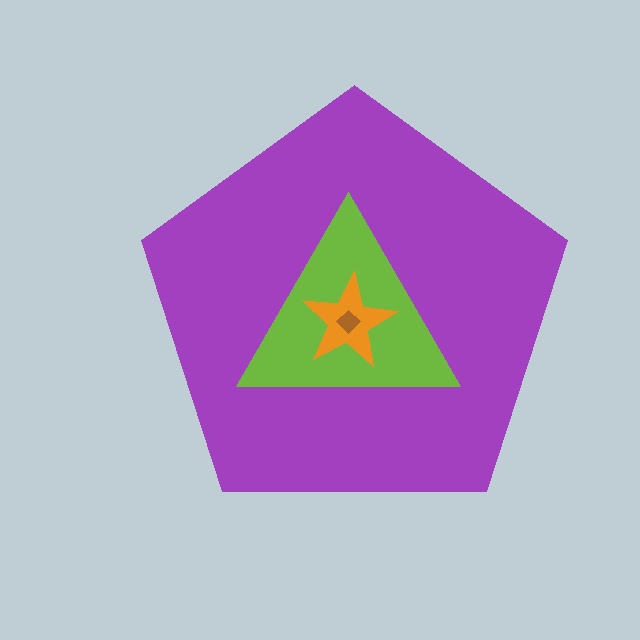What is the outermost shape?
The purple pentagon.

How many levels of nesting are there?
4.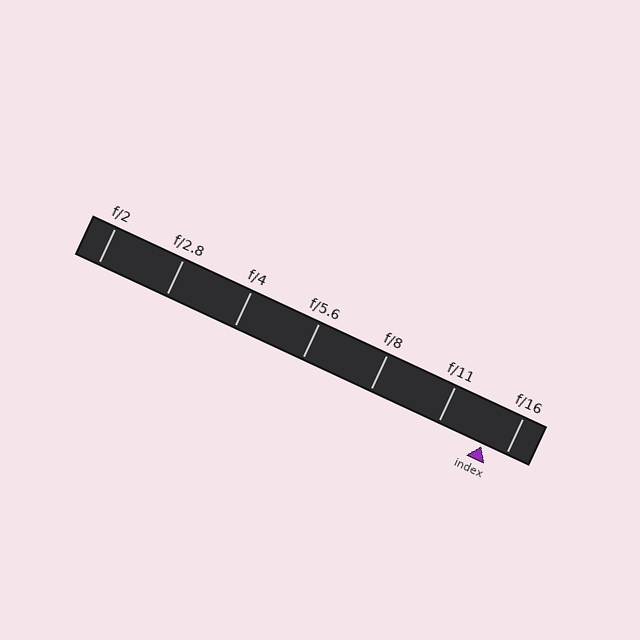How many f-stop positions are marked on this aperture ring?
There are 7 f-stop positions marked.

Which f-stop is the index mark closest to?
The index mark is closest to f/16.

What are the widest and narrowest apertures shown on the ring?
The widest aperture shown is f/2 and the narrowest is f/16.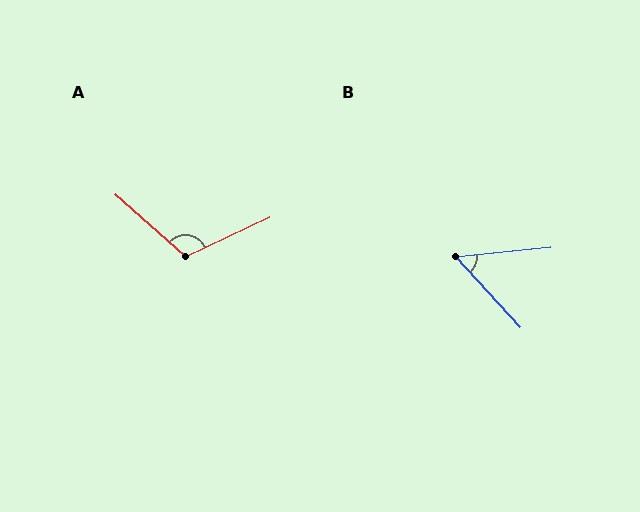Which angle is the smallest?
B, at approximately 54 degrees.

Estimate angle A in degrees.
Approximately 113 degrees.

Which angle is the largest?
A, at approximately 113 degrees.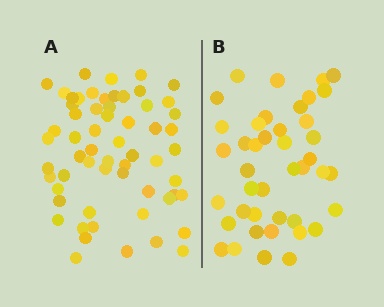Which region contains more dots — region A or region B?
Region A (the left region) has more dots.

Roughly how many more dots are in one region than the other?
Region A has approximately 20 more dots than region B.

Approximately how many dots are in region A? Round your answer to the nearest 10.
About 60 dots.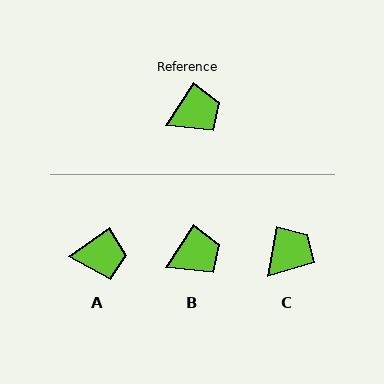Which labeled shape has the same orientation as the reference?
B.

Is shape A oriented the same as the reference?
No, it is off by about 22 degrees.